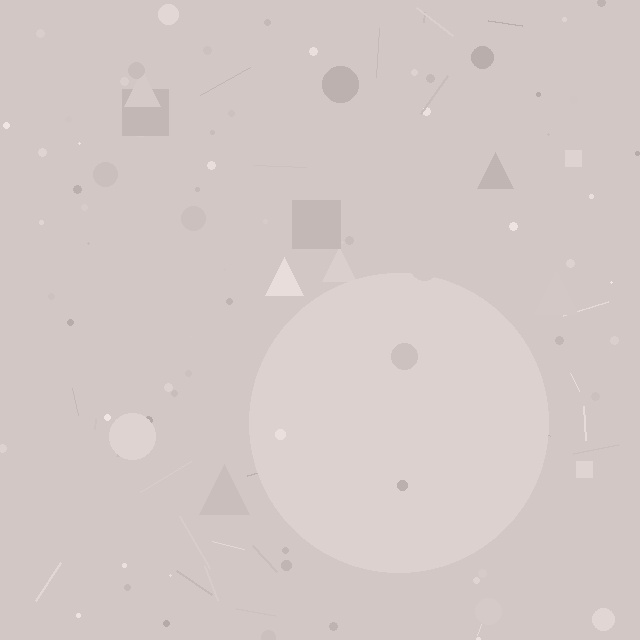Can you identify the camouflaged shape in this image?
The camouflaged shape is a circle.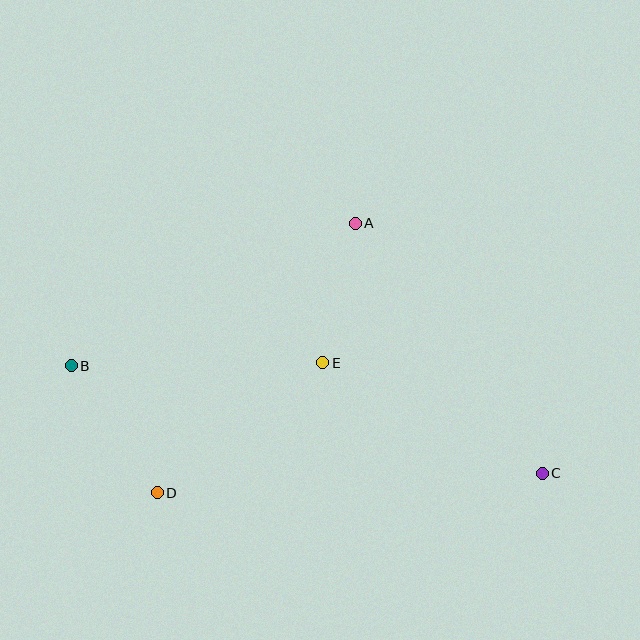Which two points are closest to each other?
Points A and E are closest to each other.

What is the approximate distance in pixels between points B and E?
The distance between B and E is approximately 251 pixels.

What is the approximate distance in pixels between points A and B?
The distance between A and B is approximately 318 pixels.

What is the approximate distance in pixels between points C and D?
The distance between C and D is approximately 386 pixels.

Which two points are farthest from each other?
Points B and C are farthest from each other.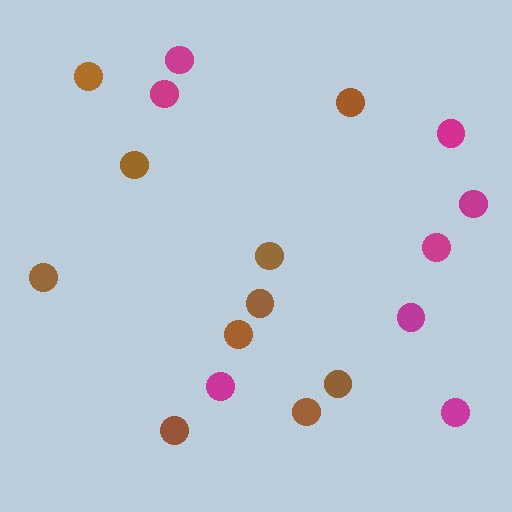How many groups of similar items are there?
There are 2 groups: one group of magenta circles (8) and one group of brown circles (10).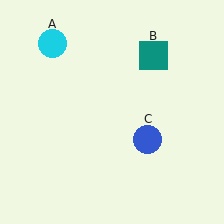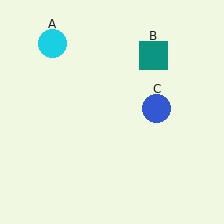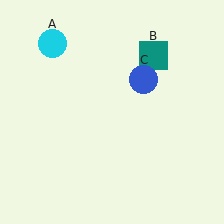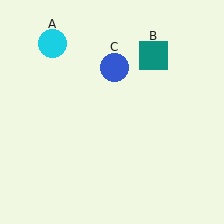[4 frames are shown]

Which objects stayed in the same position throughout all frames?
Cyan circle (object A) and teal square (object B) remained stationary.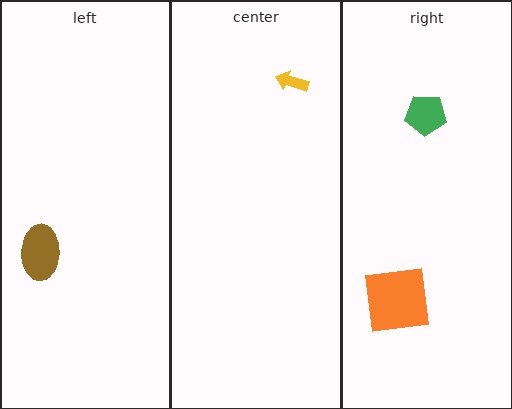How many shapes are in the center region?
1.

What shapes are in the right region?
The green pentagon, the orange square.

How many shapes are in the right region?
2.